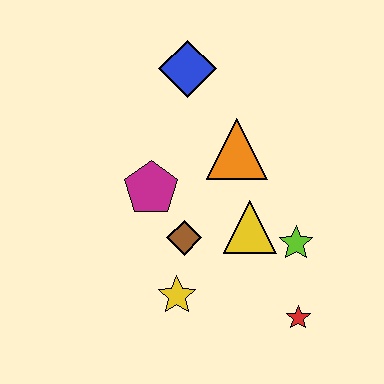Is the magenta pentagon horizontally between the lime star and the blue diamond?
No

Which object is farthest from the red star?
The blue diamond is farthest from the red star.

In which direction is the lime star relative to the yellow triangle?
The lime star is to the right of the yellow triangle.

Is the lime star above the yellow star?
Yes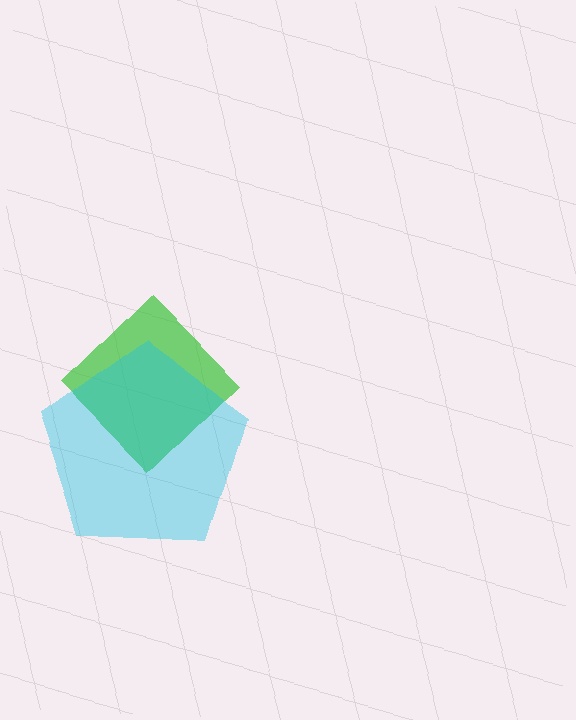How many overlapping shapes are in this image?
There are 2 overlapping shapes in the image.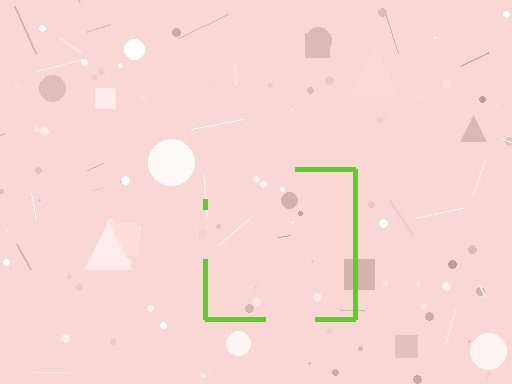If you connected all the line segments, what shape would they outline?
They would outline a square.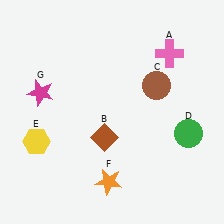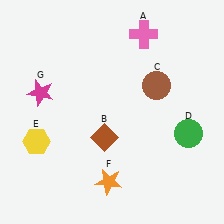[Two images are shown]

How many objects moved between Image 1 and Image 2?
1 object moved between the two images.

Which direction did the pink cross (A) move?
The pink cross (A) moved left.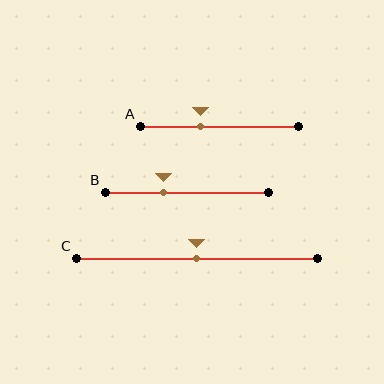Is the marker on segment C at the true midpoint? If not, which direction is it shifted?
Yes, the marker on segment C is at the true midpoint.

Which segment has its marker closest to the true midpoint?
Segment C has its marker closest to the true midpoint.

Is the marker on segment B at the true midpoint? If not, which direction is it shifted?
No, the marker on segment B is shifted to the left by about 14% of the segment length.